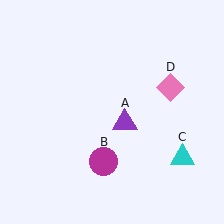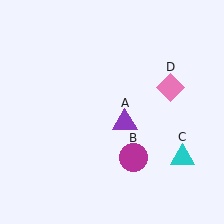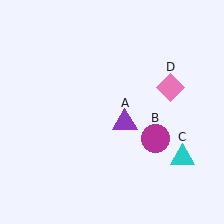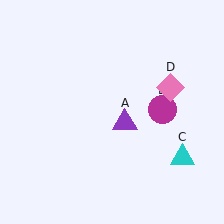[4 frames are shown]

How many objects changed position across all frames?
1 object changed position: magenta circle (object B).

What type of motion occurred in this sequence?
The magenta circle (object B) rotated counterclockwise around the center of the scene.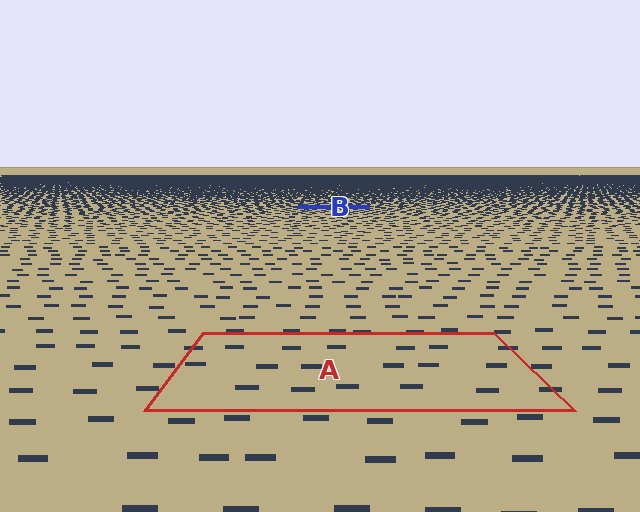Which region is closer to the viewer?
Region A is closer. The texture elements there are larger and more spread out.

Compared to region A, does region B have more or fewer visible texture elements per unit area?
Region B has more texture elements per unit area — they are packed more densely because it is farther away.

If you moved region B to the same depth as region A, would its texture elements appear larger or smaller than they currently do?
They would appear larger. At a closer depth, the same texture elements are projected at a bigger on-screen size.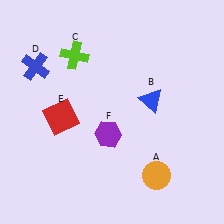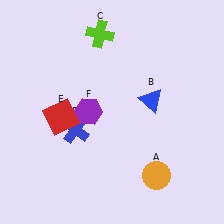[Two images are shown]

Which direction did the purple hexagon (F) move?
The purple hexagon (F) moved up.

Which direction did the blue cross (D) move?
The blue cross (D) moved down.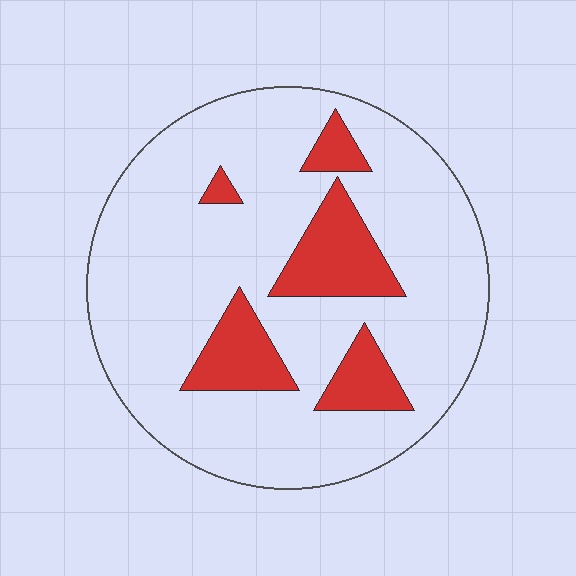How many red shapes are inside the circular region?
5.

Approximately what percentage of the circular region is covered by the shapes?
Approximately 20%.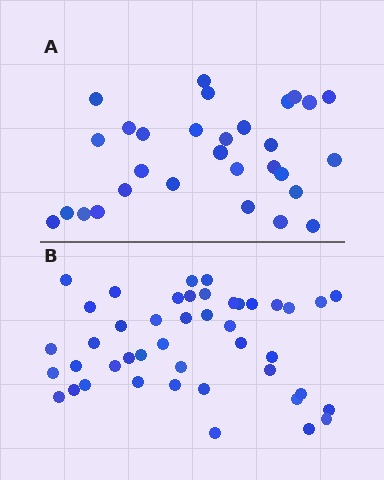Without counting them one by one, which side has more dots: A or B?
Region B (the bottom region) has more dots.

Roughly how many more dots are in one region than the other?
Region B has approximately 15 more dots than region A.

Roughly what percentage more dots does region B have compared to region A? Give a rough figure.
About 45% more.